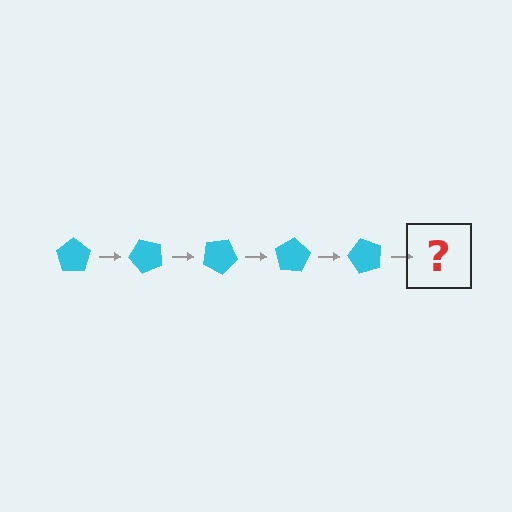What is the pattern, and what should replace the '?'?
The pattern is that the pentagon rotates 50 degrees each step. The '?' should be a cyan pentagon rotated 250 degrees.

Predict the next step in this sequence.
The next step is a cyan pentagon rotated 250 degrees.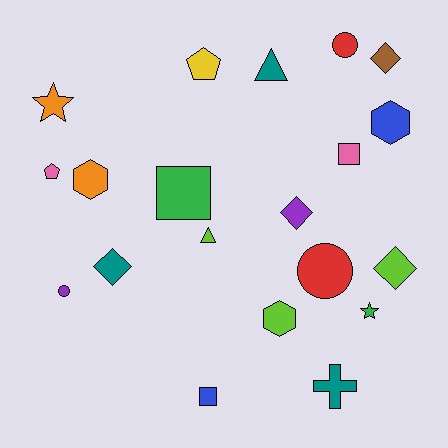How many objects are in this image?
There are 20 objects.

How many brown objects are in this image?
There is 1 brown object.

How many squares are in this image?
There are 3 squares.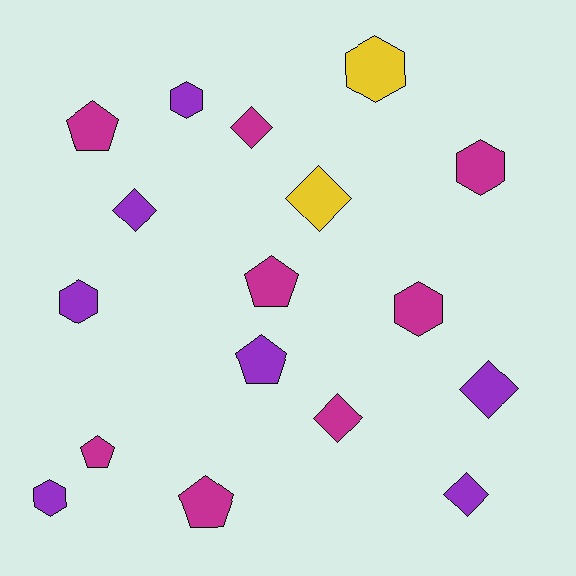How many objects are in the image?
There are 17 objects.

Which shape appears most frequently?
Diamond, with 6 objects.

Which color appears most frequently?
Magenta, with 8 objects.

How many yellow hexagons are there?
There is 1 yellow hexagon.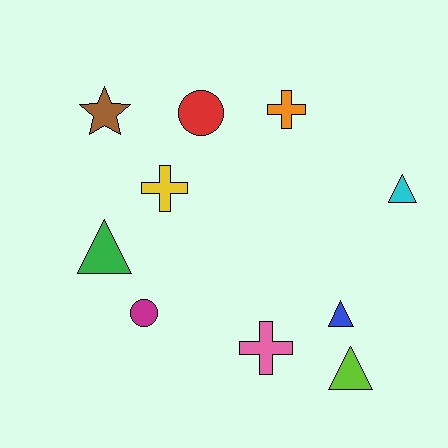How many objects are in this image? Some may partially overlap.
There are 10 objects.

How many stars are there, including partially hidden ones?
There is 1 star.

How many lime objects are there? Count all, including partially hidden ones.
There is 1 lime object.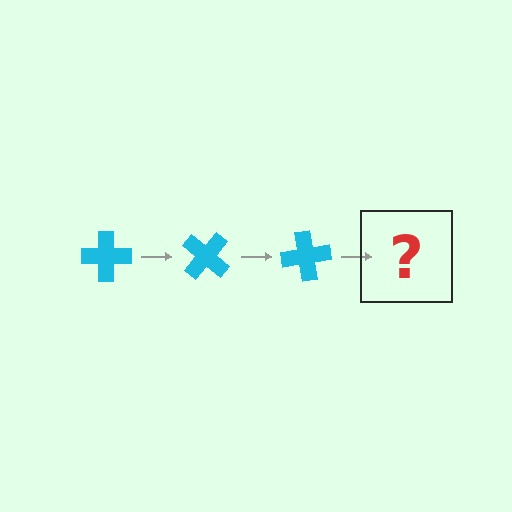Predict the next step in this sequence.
The next step is a cyan cross rotated 120 degrees.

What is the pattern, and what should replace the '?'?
The pattern is that the cross rotates 40 degrees each step. The '?' should be a cyan cross rotated 120 degrees.